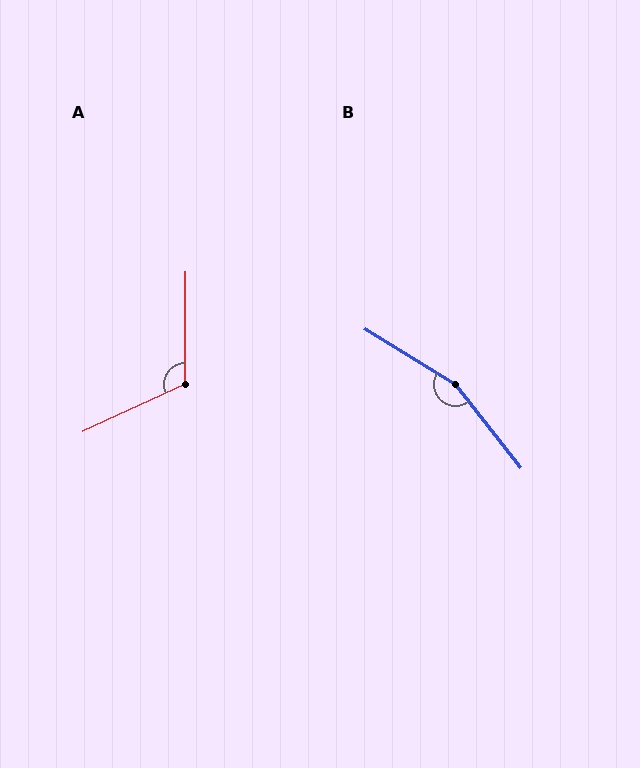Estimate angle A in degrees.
Approximately 115 degrees.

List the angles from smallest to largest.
A (115°), B (159°).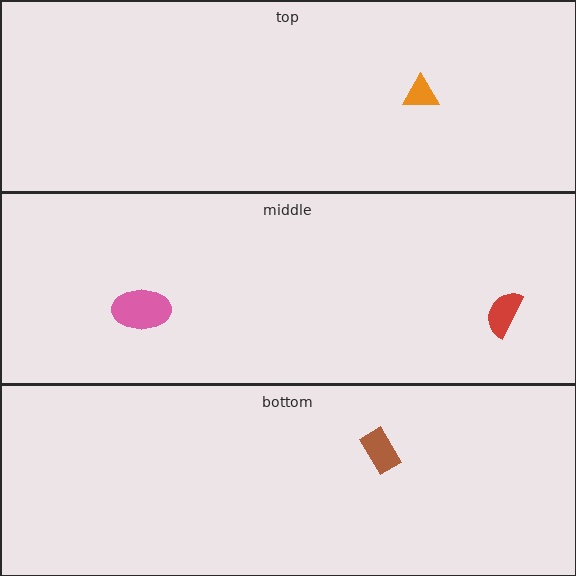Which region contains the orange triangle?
The top region.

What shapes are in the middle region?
The red semicircle, the pink ellipse.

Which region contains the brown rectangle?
The bottom region.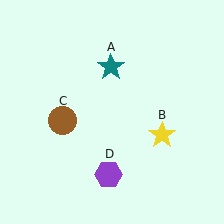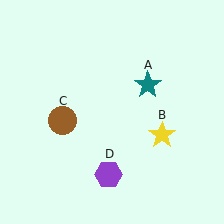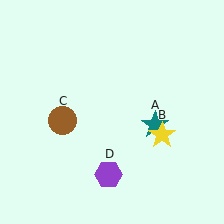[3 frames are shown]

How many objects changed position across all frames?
1 object changed position: teal star (object A).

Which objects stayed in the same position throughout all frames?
Yellow star (object B) and brown circle (object C) and purple hexagon (object D) remained stationary.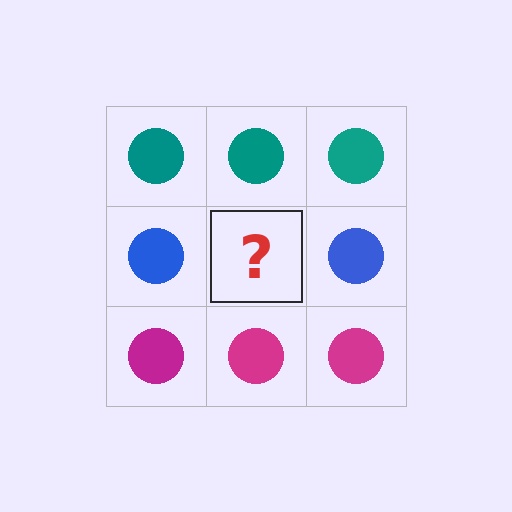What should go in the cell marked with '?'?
The missing cell should contain a blue circle.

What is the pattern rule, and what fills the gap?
The rule is that each row has a consistent color. The gap should be filled with a blue circle.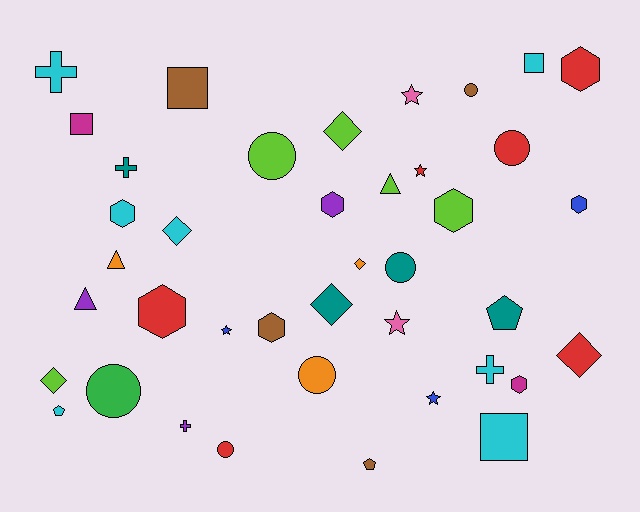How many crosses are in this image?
There are 4 crosses.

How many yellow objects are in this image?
There are no yellow objects.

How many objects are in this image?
There are 40 objects.